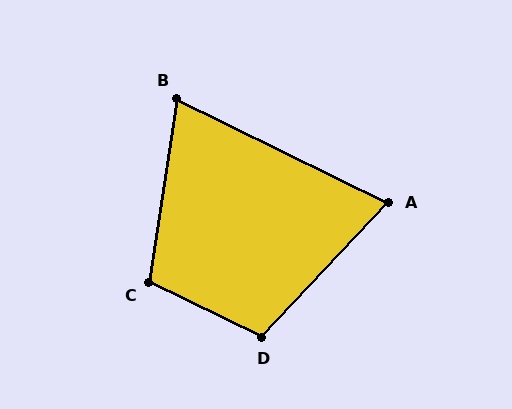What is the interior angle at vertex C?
Approximately 107 degrees (obtuse).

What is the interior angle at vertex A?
Approximately 73 degrees (acute).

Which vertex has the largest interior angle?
D, at approximately 108 degrees.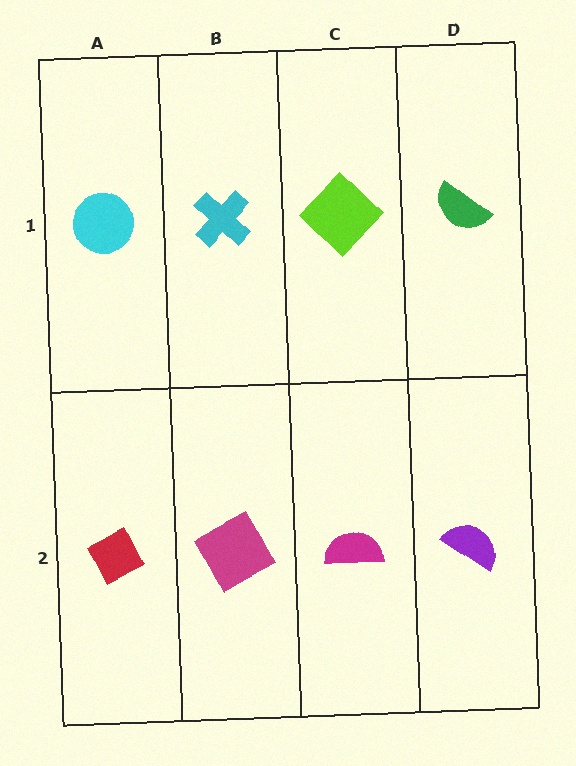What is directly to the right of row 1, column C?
A green semicircle.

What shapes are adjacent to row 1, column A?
A red diamond (row 2, column A), a cyan cross (row 1, column B).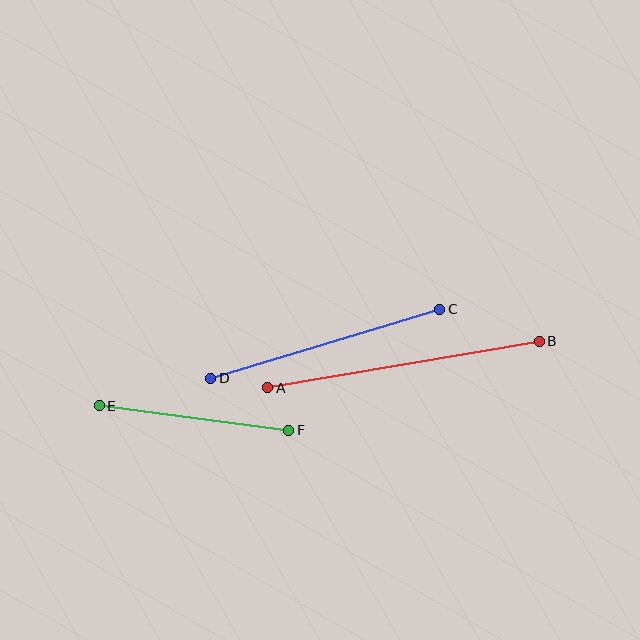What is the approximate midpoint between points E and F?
The midpoint is at approximately (194, 418) pixels.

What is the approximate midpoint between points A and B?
The midpoint is at approximately (403, 365) pixels.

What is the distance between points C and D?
The distance is approximately 239 pixels.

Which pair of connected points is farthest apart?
Points A and B are farthest apart.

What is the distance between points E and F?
The distance is approximately 191 pixels.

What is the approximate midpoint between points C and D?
The midpoint is at approximately (325, 344) pixels.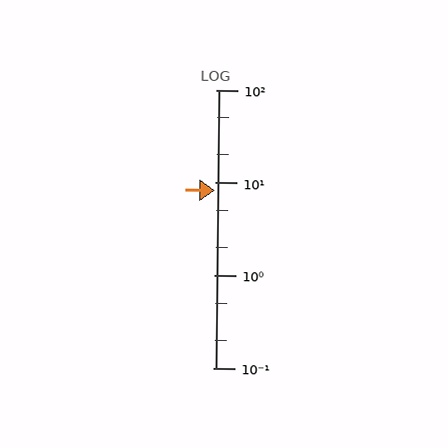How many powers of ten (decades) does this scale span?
The scale spans 3 decades, from 0.1 to 100.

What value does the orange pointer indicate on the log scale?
The pointer indicates approximately 8.2.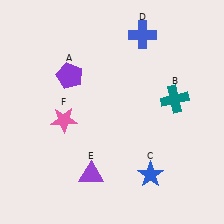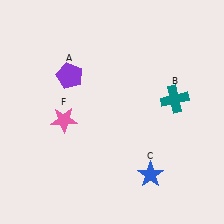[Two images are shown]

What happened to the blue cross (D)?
The blue cross (D) was removed in Image 2. It was in the top-right area of Image 1.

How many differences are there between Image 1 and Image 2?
There are 2 differences between the two images.